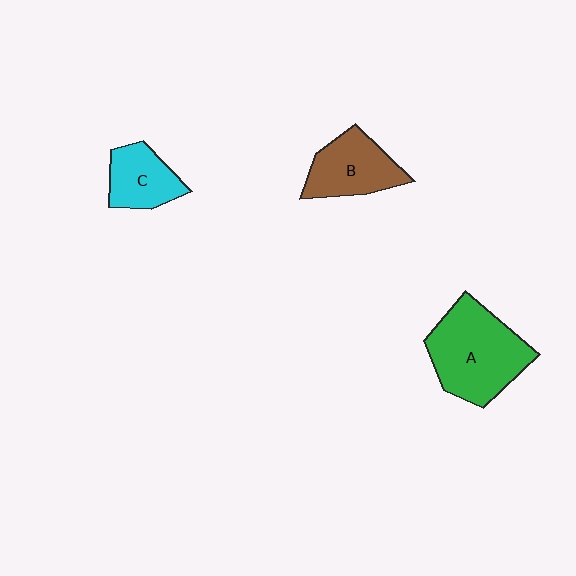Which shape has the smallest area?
Shape C (cyan).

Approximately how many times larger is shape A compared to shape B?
Approximately 1.6 times.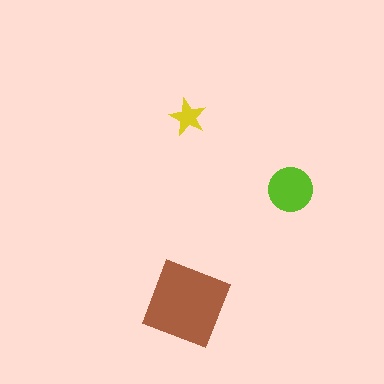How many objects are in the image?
There are 3 objects in the image.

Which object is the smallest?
The yellow star.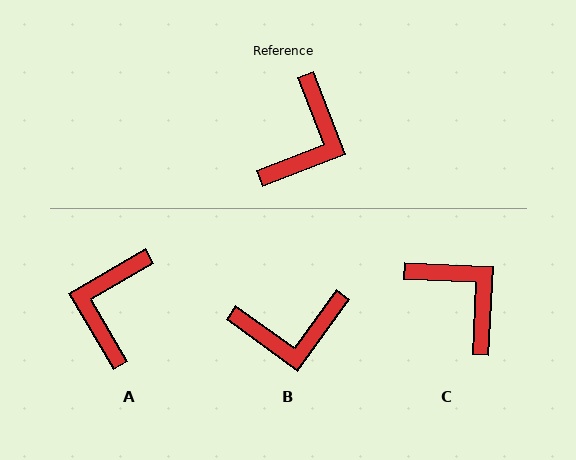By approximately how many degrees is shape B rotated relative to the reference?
Approximately 57 degrees clockwise.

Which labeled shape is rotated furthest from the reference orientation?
A, about 171 degrees away.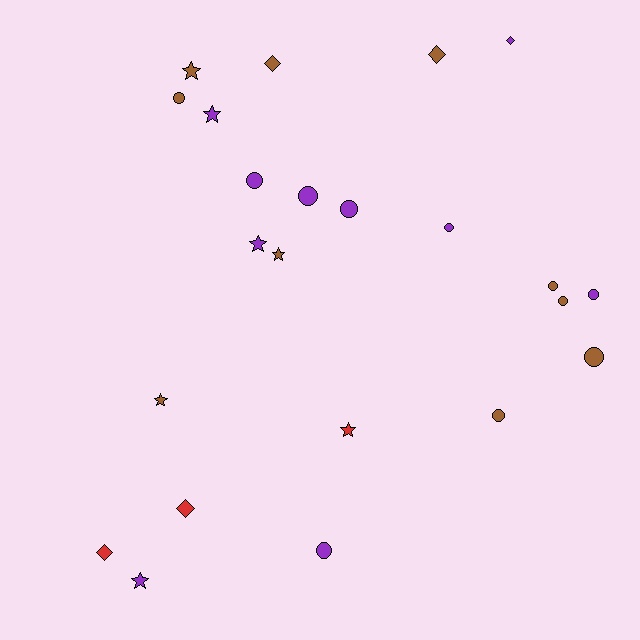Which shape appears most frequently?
Circle, with 11 objects.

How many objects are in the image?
There are 23 objects.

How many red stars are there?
There is 1 red star.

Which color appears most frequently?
Purple, with 10 objects.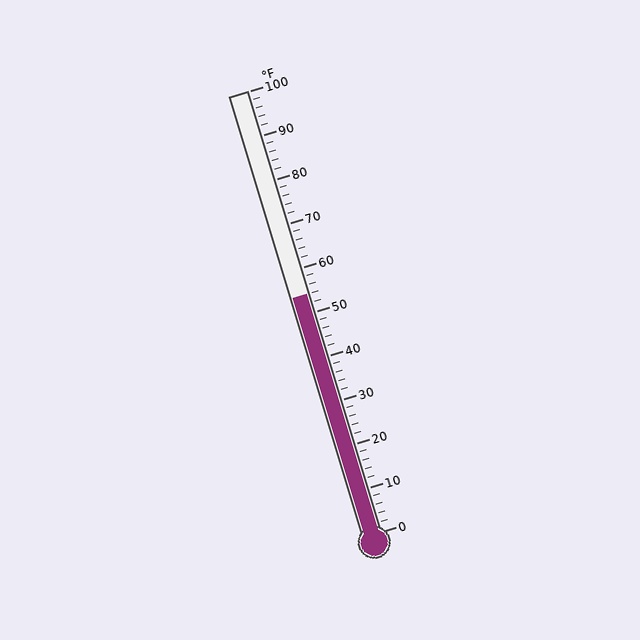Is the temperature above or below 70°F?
The temperature is below 70°F.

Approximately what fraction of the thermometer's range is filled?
The thermometer is filled to approximately 55% of its range.